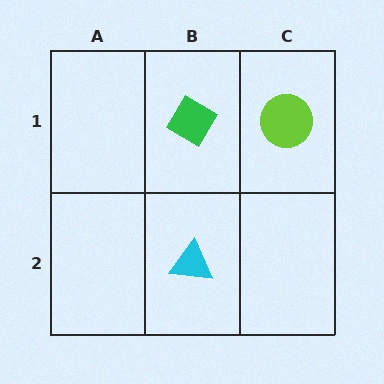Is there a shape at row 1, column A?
No, that cell is empty.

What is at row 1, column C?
A lime circle.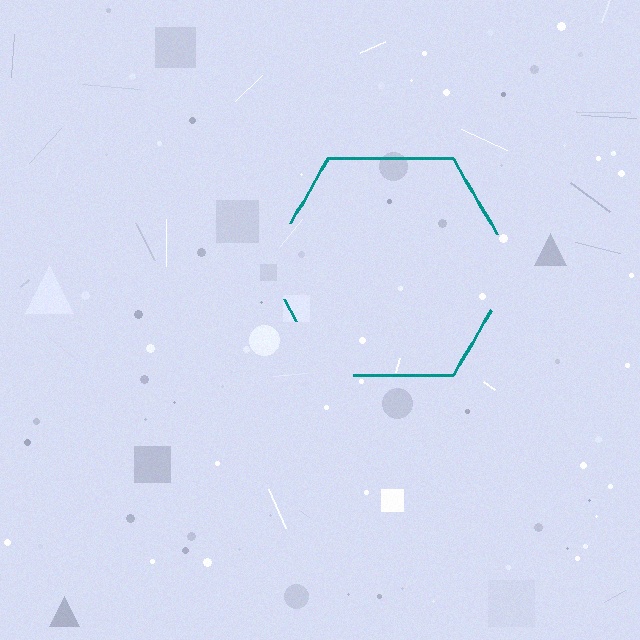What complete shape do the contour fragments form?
The contour fragments form a hexagon.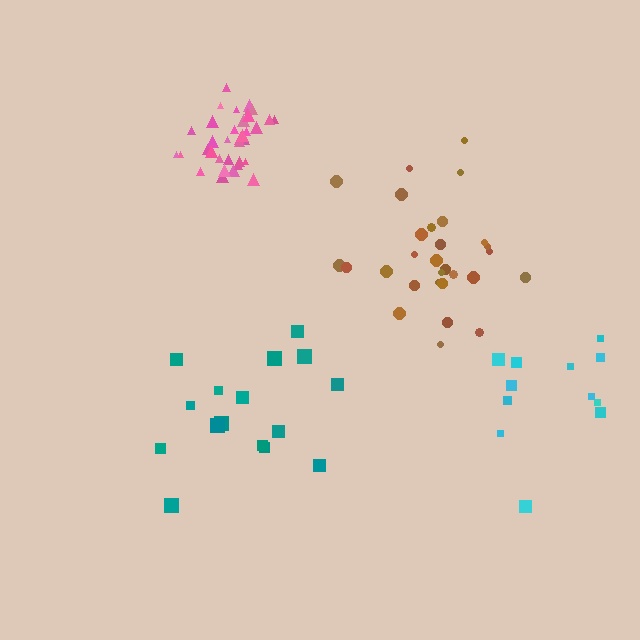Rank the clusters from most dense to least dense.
pink, brown, teal, cyan.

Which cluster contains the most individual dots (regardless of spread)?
Pink (35).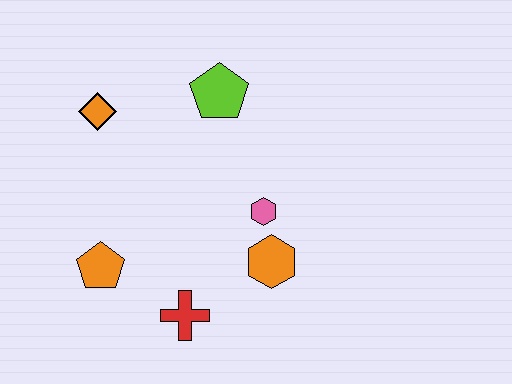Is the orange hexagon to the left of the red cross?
No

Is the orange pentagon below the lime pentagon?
Yes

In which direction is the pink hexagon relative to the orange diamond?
The pink hexagon is to the right of the orange diamond.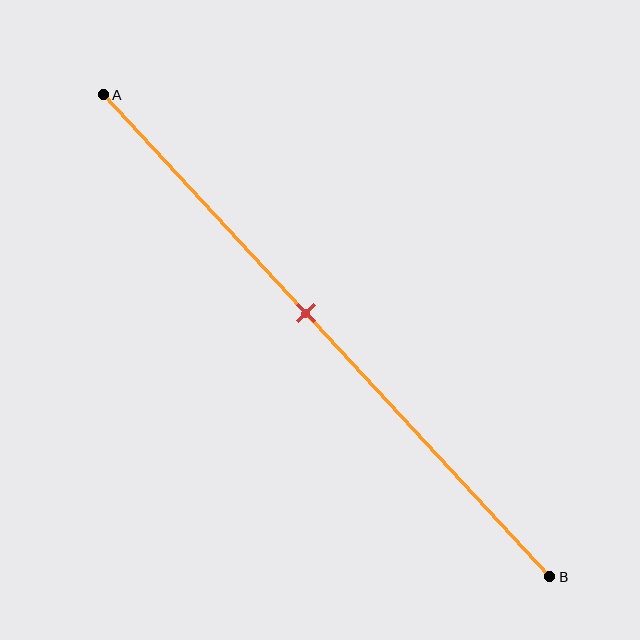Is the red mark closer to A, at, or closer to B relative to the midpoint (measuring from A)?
The red mark is closer to point A than the midpoint of segment AB.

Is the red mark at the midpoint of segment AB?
No, the mark is at about 45% from A, not at the 50% midpoint.